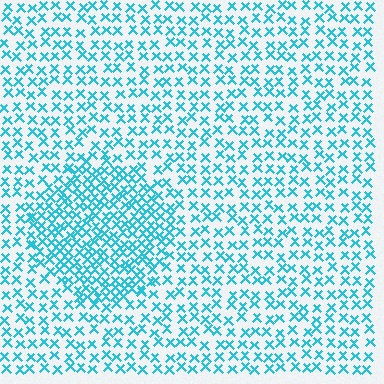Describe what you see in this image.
The image contains small cyan elements arranged at two different densities. A circle-shaped region is visible where the elements are more densely packed than the surrounding area.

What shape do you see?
I see a circle.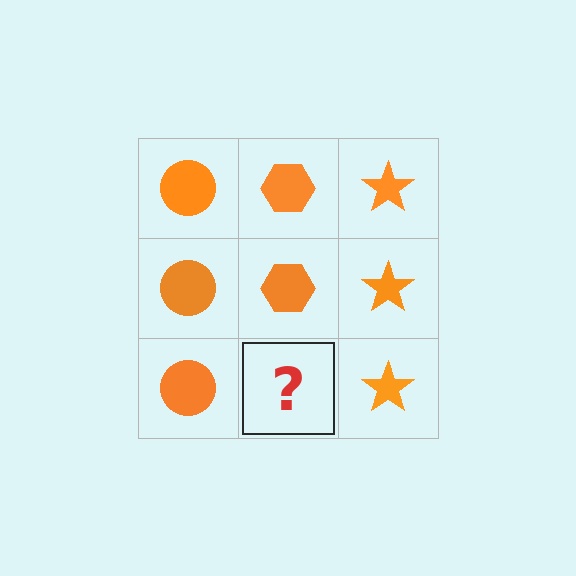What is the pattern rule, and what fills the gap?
The rule is that each column has a consistent shape. The gap should be filled with an orange hexagon.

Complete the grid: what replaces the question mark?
The question mark should be replaced with an orange hexagon.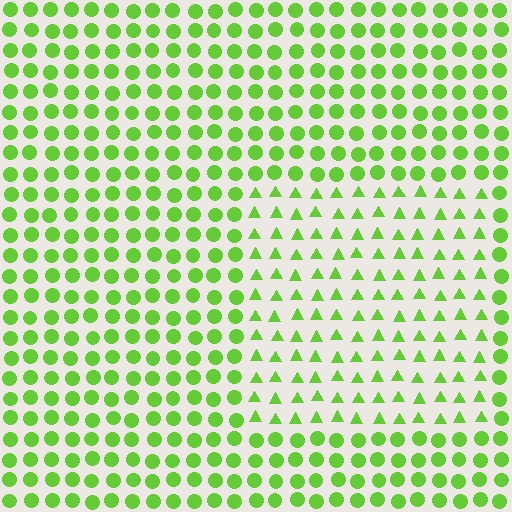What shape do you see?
I see a rectangle.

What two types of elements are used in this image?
The image uses triangles inside the rectangle region and circles outside it.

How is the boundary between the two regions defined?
The boundary is defined by a change in element shape: triangles inside vs. circles outside. All elements share the same color and spacing.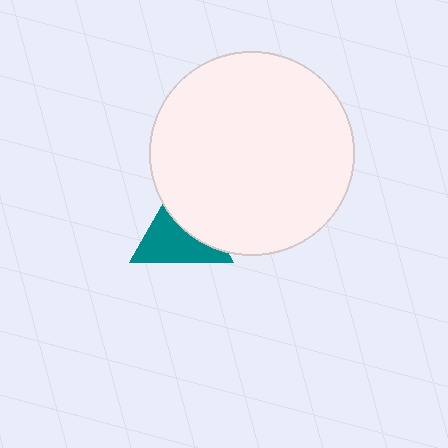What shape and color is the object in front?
The object in front is a white circle.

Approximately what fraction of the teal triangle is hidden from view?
Roughly 42% of the teal triangle is hidden behind the white circle.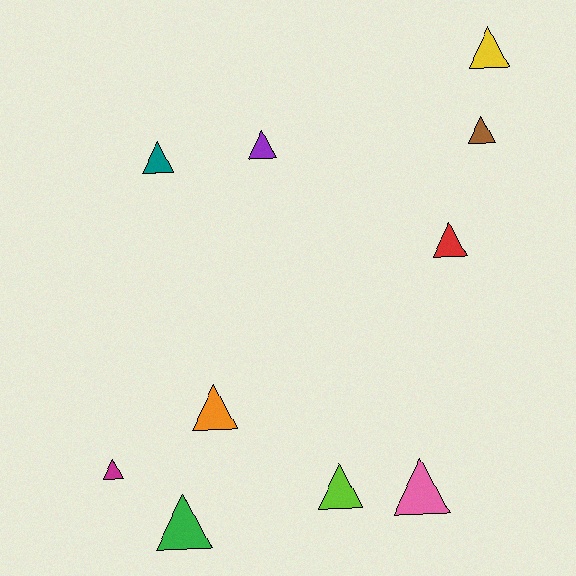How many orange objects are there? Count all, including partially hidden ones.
There is 1 orange object.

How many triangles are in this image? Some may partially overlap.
There are 10 triangles.